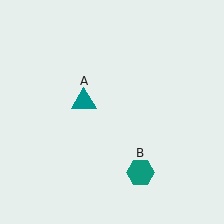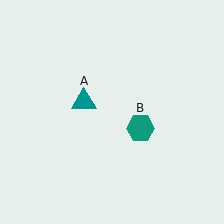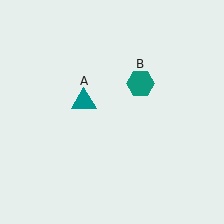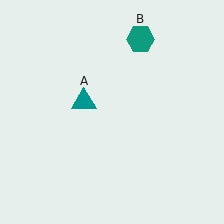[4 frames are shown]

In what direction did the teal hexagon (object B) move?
The teal hexagon (object B) moved up.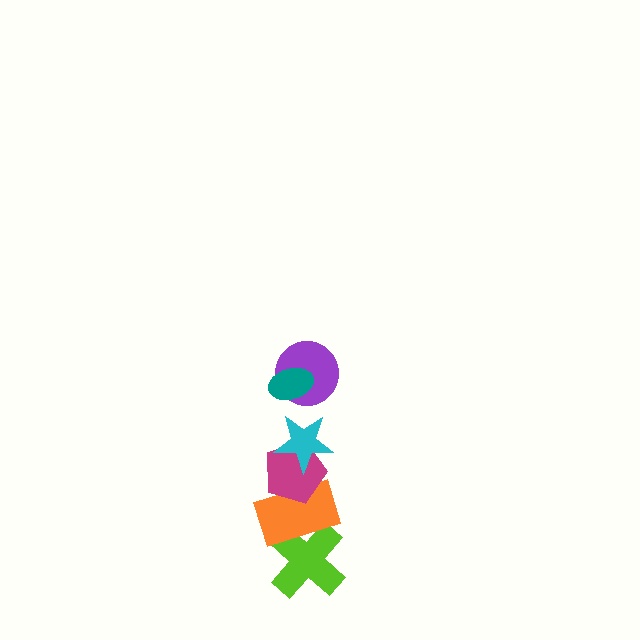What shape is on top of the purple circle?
The teal ellipse is on top of the purple circle.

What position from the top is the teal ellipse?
The teal ellipse is 1st from the top.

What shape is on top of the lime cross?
The orange rectangle is on top of the lime cross.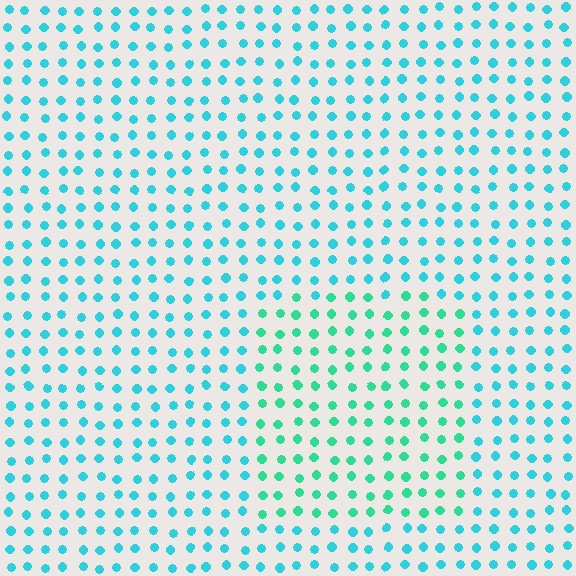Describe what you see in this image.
The image is filled with small cyan elements in a uniform arrangement. A rectangle-shaped region is visible where the elements are tinted to a slightly different hue, forming a subtle color boundary.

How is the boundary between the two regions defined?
The boundary is defined purely by a slight shift in hue (about 31 degrees). Spacing, size, and orientation are identical on both sides.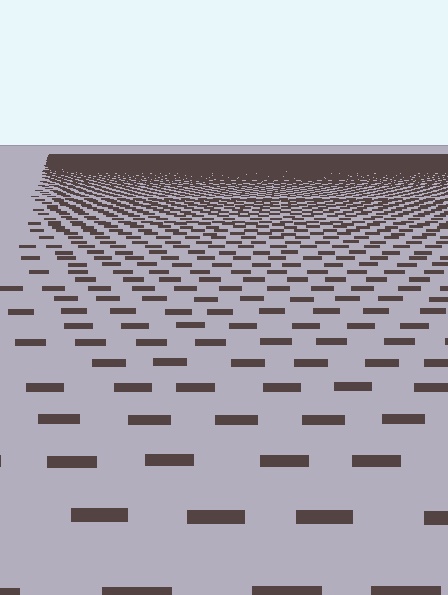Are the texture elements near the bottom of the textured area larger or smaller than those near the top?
Larger. Near the bottom, elements are closer to the viewer and appear at a bigger on-screen size.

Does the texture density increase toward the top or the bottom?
Density increases toward the top.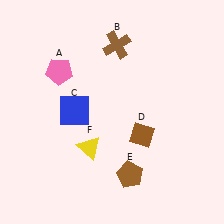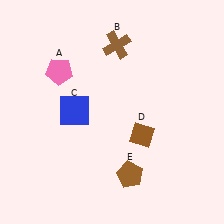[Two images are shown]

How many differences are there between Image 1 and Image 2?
There is 1 difference between the two images.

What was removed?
The yellow triangle (F) was removed in Image 2.